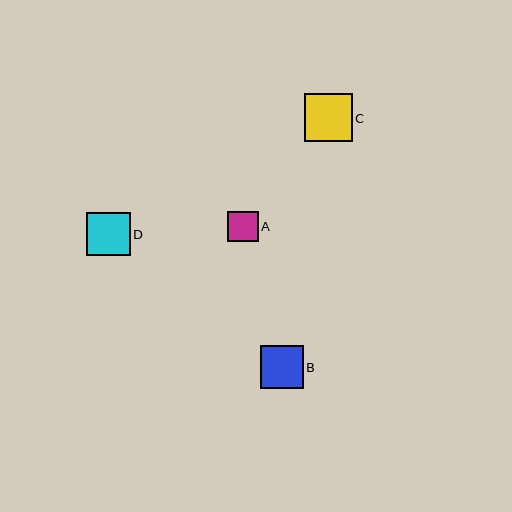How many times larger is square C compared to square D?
Square C is approximately 1.1 times the size of square D.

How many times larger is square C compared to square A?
Square C is approximately 1.6 times the size of square A.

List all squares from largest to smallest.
From largest to smallest: C, D, B, A.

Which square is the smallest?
Square A is the smallest with a size of approximately 31 pixels.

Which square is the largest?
Square C is the largest with a size of approximately 48 pixels.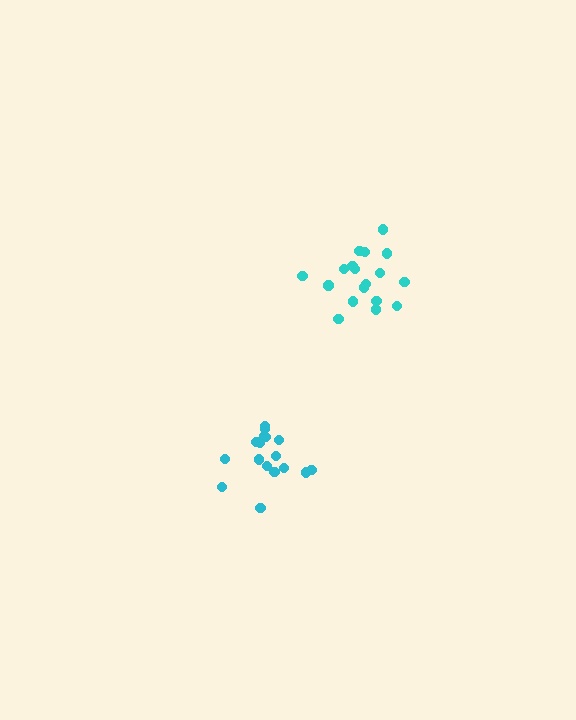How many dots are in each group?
Group 1: 17 dots, Group 2: 18 dots (35 total).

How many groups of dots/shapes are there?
There are 2 groups.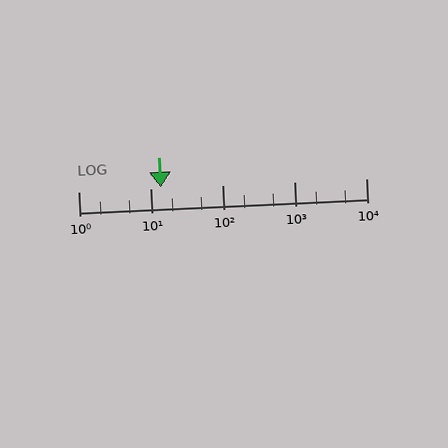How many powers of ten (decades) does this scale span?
The scale spans 4 decades, from 1 to 10000.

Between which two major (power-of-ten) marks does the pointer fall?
The pointer is between 10 and 100.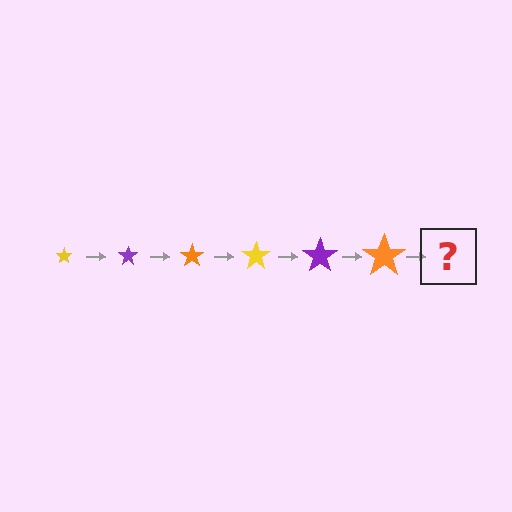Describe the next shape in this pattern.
It should be a yellow star, larger than the previous one.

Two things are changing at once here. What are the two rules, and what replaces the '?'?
The two rules are that the star grows larger each step and the color cycles through yellow, purple, and orange. The '?' should be a yellow star, larger than the previous one.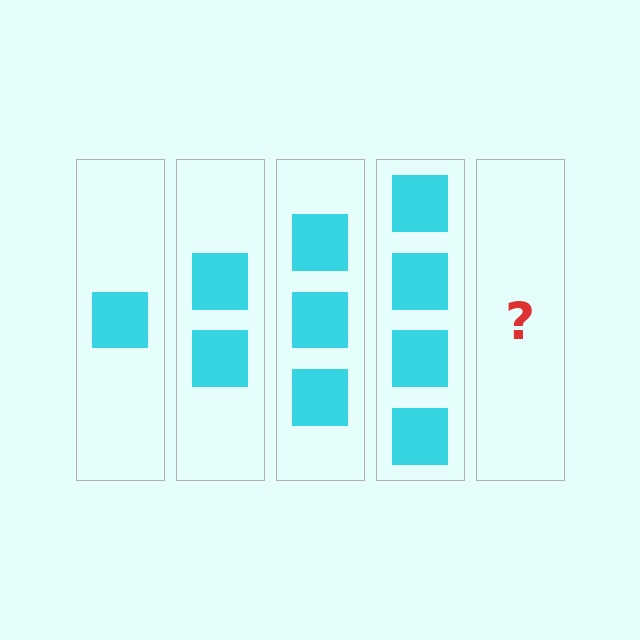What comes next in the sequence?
The next element should be 5 squares.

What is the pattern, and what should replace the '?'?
The pattern is that each step adds one more square. The '?' should be 5 squares.